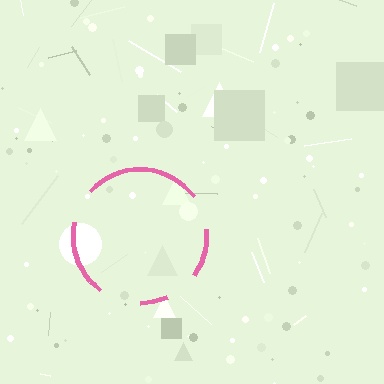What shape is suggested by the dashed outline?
The dashed outline suggests a circle.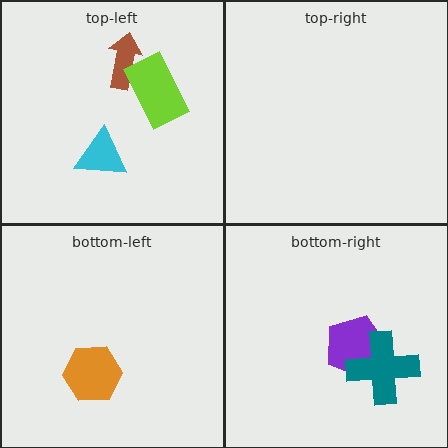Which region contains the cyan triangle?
The top-left region.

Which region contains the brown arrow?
The top-left region.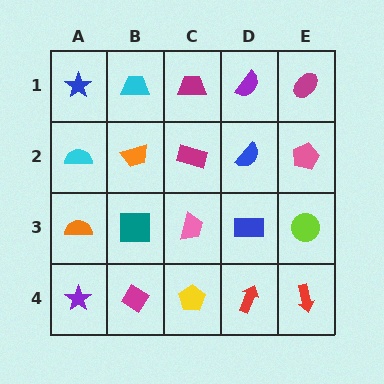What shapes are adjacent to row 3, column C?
A magenta rectangle (row 2, column C), a yellow pentagon (row 4, column C), a teal square (row 3, column B), a blue rectangle (row 3, column D).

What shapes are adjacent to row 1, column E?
A pink pentagon (row 2, column E), a purple semicircle (row 1, column D).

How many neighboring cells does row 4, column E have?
2.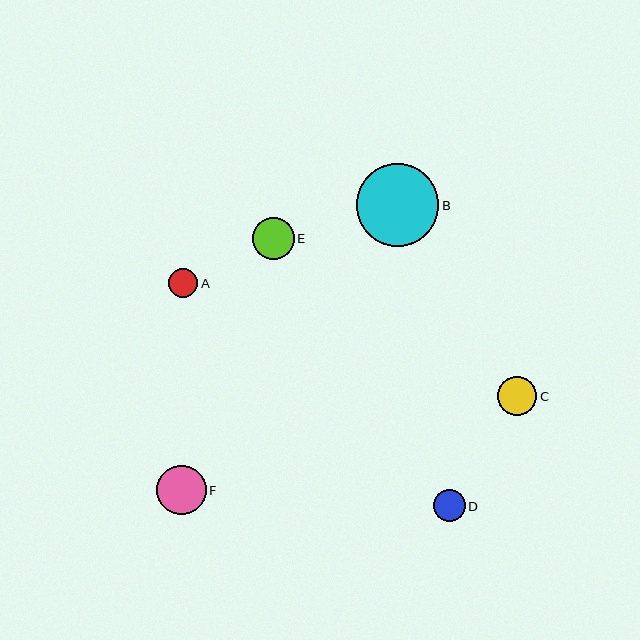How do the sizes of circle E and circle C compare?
Circle E and circle C are approximately the same size.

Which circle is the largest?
Circle B is the largest with a size of approximately 83 pixels.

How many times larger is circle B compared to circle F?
Circle B is approximately 1.7 times the size of circle F.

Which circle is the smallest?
Circle A is the smallest with a size of approximately 29 pixels.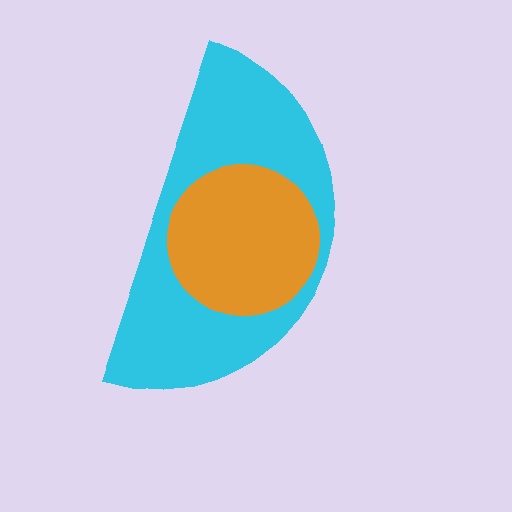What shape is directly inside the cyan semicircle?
The orange circle.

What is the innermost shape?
The orange circle.